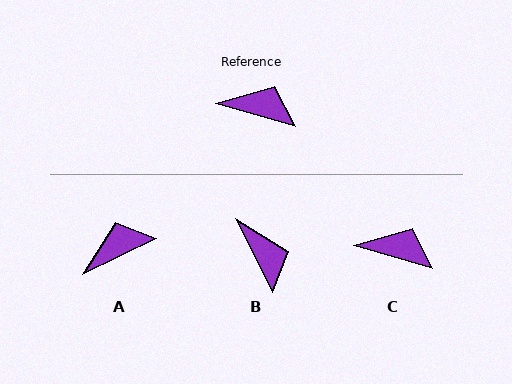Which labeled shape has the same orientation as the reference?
C.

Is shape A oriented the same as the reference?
No, it is off by about 42 degrees.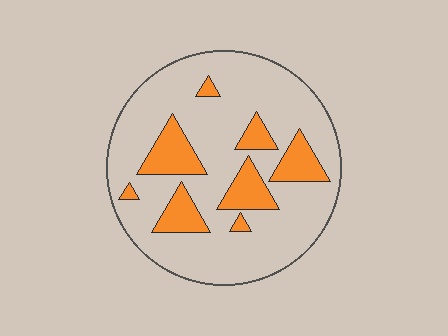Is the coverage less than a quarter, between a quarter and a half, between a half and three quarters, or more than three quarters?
Less than a quarter.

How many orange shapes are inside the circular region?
8.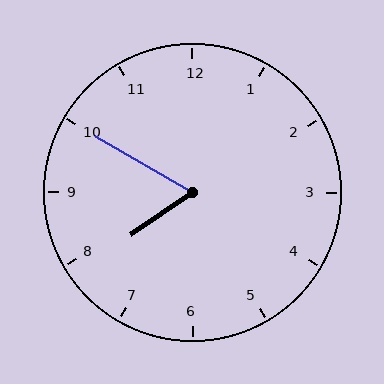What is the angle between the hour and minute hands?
Approximately 65 degrees.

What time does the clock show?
7:50.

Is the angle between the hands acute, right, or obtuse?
It is acute.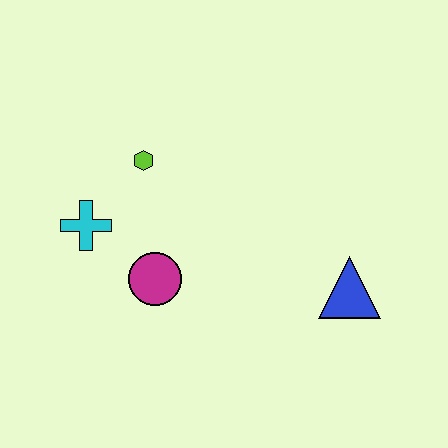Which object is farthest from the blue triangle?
The cyan cross is farthest from the blue triangle.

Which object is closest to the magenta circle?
The cyan cross is closest to the magenta circle.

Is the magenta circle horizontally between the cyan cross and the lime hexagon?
No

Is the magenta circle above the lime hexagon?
No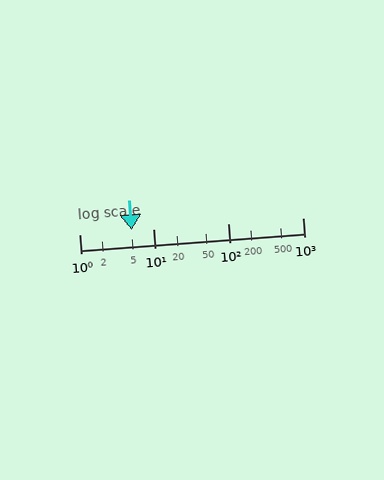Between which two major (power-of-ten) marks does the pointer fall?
The pointer is between 1 and 10.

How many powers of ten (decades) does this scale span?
The scale spans 3 decades, from 1 to 1000.